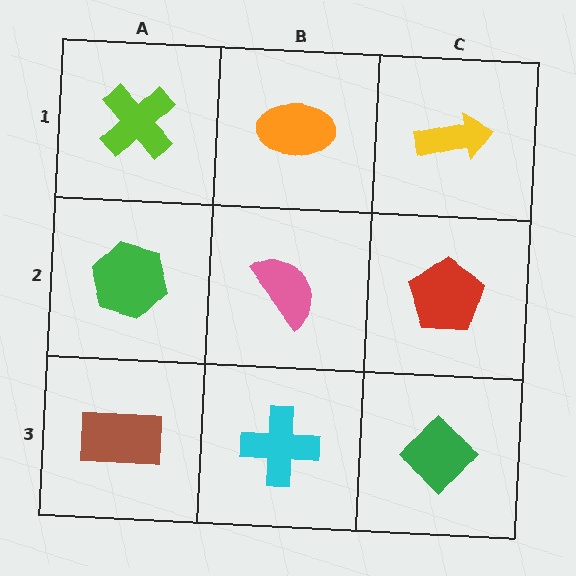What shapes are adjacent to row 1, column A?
A green hexagon (row 2, column A), an orange ellipse (row 1, column B).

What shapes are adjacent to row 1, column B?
A pink semicircle (row 2, column B), a lime cross (row 1, column A), a yellow arrow (row 1, column C).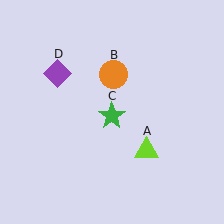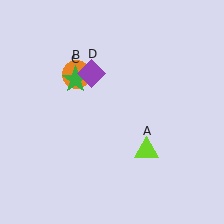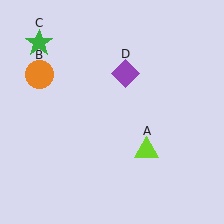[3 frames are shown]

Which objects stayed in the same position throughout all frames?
Lime triangle (object A) remained stationary.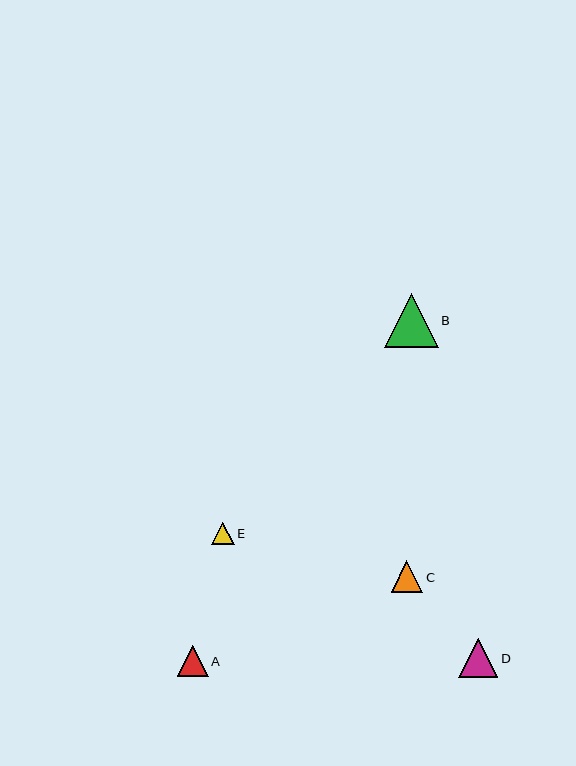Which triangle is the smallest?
Triangle E is the smallest with a size of approximately 23 pixels.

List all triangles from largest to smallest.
From largest to smallest: B, D, C, A, E.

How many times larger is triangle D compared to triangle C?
Triangle D is approximately 1.2 times the size of triangle C.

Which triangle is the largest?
Triangle B is the largest with a size of approximately 54 pixels.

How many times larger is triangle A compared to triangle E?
Triangle A is approximately 1.3 times the size of triangle E.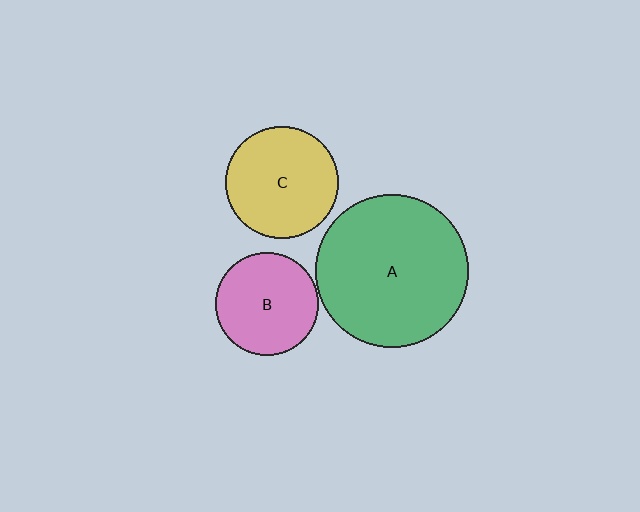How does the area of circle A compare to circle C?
Approximately 1.9 times.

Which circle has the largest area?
Circle A (green).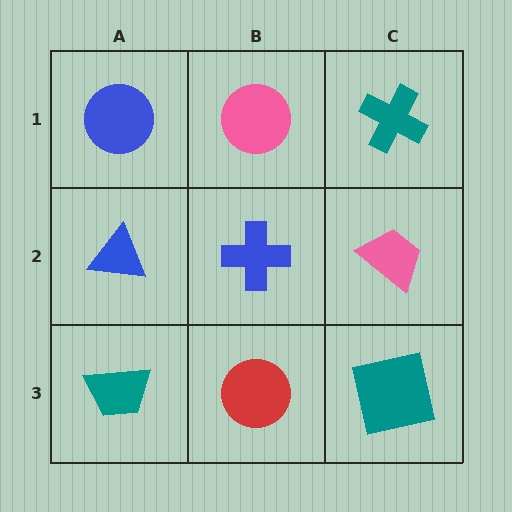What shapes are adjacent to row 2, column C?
A teal cross (row 1, column C), a teal square (row 3, column C), a blue cross (row 2, column B).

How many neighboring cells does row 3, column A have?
2.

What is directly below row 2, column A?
A teal trapezoid.